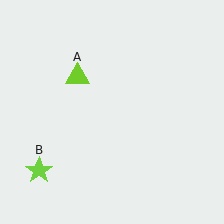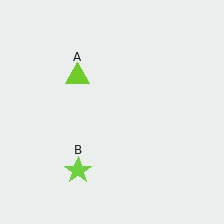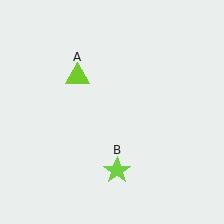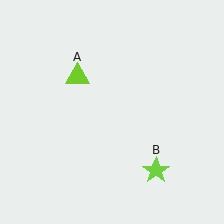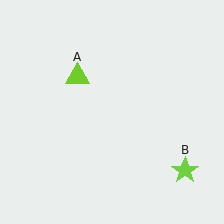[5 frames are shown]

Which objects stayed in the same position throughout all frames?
Lime triangle (object A) remained stationary.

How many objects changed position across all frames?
1 object changed position: lime star (object B).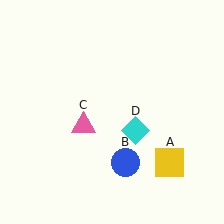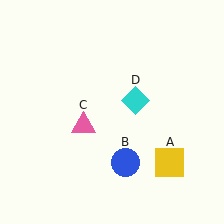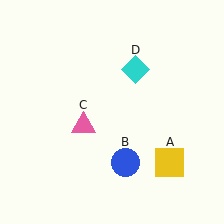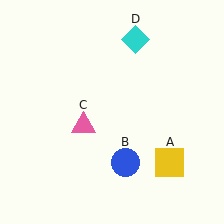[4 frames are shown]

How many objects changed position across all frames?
1 object changed position: cyan diamond (object D).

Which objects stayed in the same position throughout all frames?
Yellow square (object A) and blue circle (object B) and pink triangle (object C) remained stationary.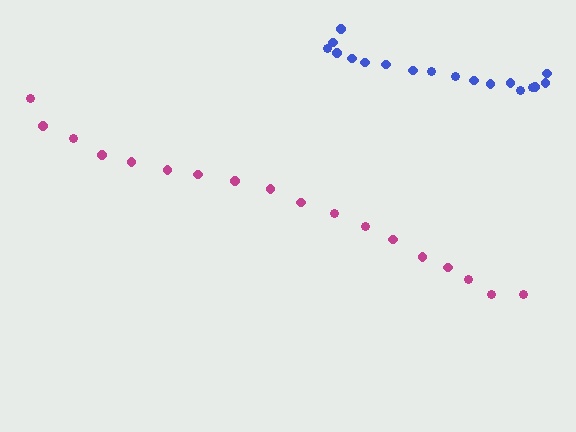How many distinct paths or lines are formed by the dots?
There are 2 distinct paths.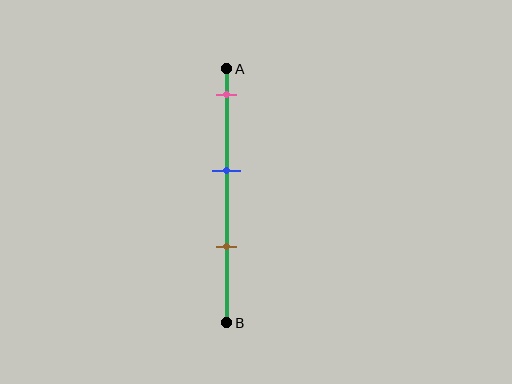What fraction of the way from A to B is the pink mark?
The pink mark is approximately 10% (0.1) of the way from A to B.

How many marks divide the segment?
There are 3 marks dividing the segment.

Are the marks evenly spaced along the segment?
Yes, the marks are approximately evenly spaced.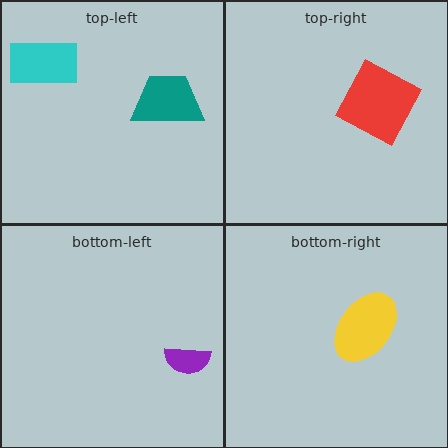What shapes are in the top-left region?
The teal trapezoid, the cyan rectangle.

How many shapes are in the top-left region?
2.